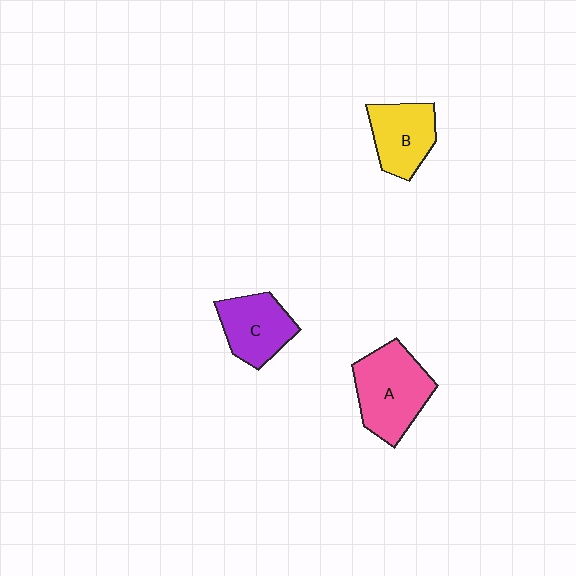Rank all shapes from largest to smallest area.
From largest to smallest: A (pink), C (purple), B (yellow).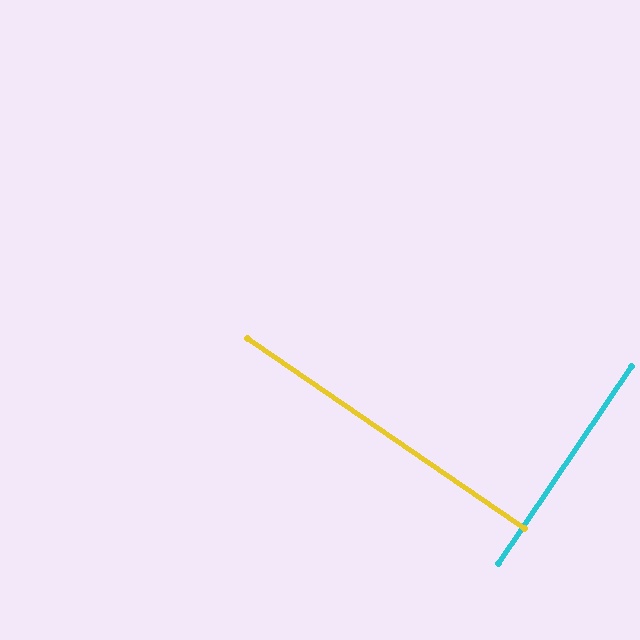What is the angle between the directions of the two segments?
Approximately 90 degrees.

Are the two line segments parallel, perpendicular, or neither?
Perpendicular — they meet at approximately 90°.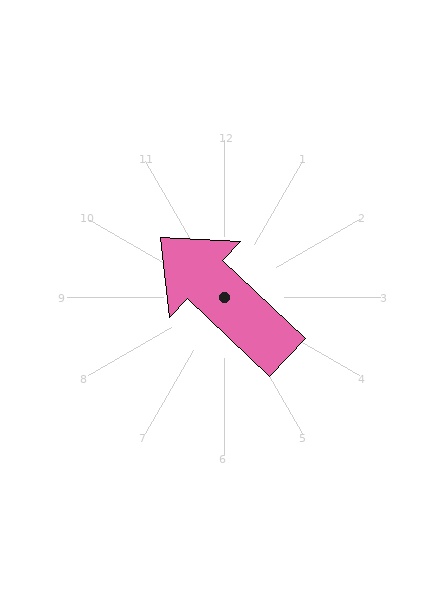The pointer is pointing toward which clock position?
Roughly 10 o'clock.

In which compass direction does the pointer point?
Northwest.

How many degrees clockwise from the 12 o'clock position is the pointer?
Approximately 313 degrees.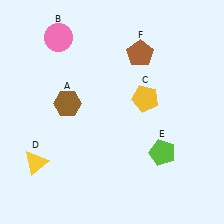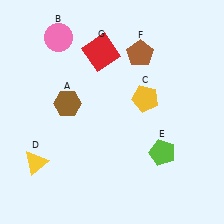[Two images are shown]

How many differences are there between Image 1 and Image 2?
There is 1 difference between the two images.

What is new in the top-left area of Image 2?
A red square (G) was added in the top-left area of Image 2.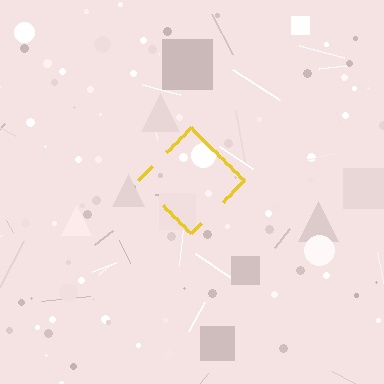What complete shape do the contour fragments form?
The contour fragments form a diamond.